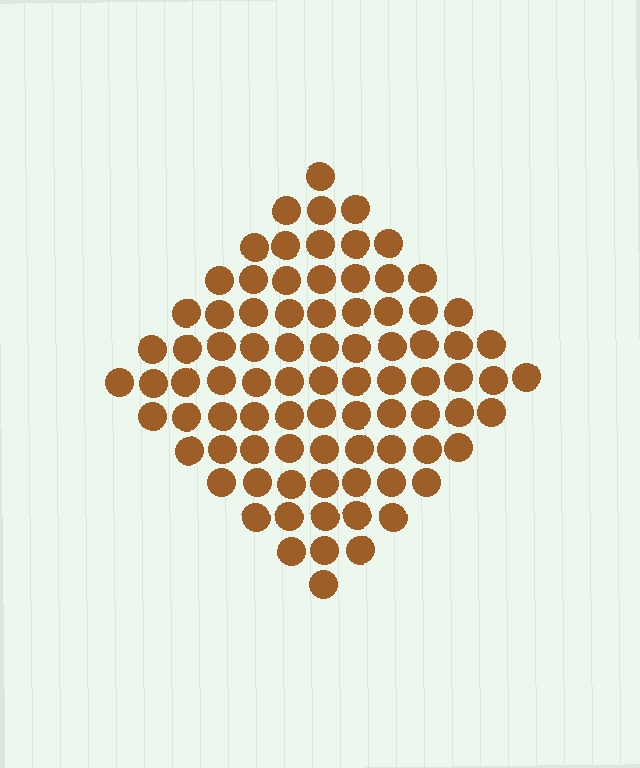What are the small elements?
The small elements are circles.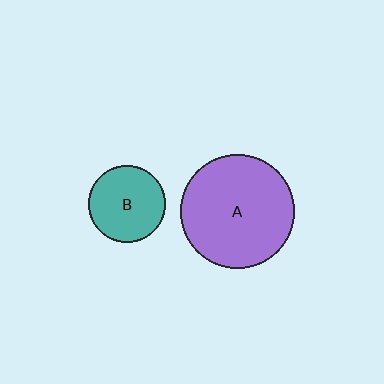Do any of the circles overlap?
No, none of the circles overlap.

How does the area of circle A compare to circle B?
Approximately 2.2 times.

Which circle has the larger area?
Circle A (purple).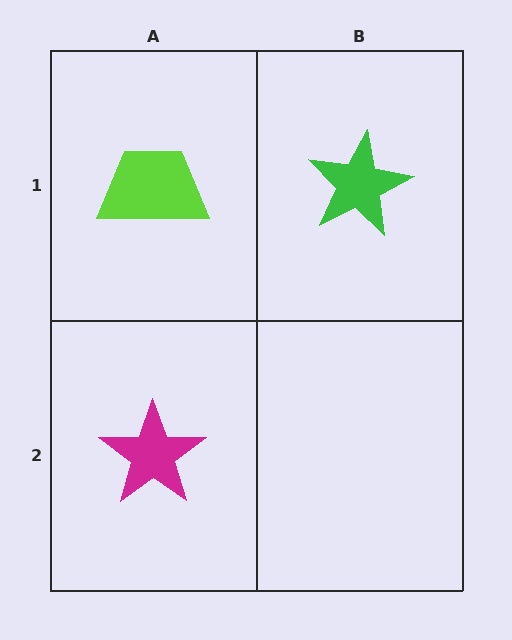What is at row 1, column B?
A green star.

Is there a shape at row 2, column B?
No, that cell is empty.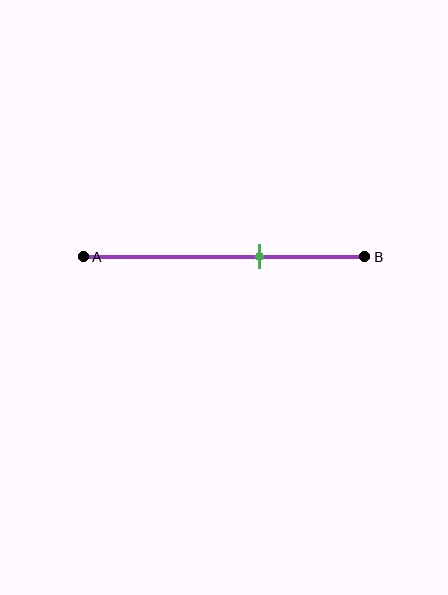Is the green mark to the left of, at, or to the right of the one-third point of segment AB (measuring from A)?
The green mark is to the right of the one-third point of segment AB.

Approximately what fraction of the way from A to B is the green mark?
The green mark is approximately 65% of the way from A to B.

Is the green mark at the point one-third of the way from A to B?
No, the mark is at about 65% from A, not at the 33% one-third point.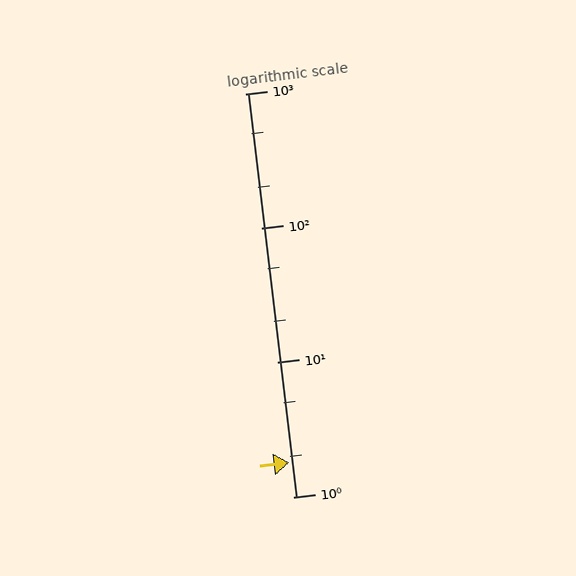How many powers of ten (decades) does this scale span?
The scale spans 3 decades, from 1 to 1000.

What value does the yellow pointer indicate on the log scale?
The pointer indicates approximately 1.8.